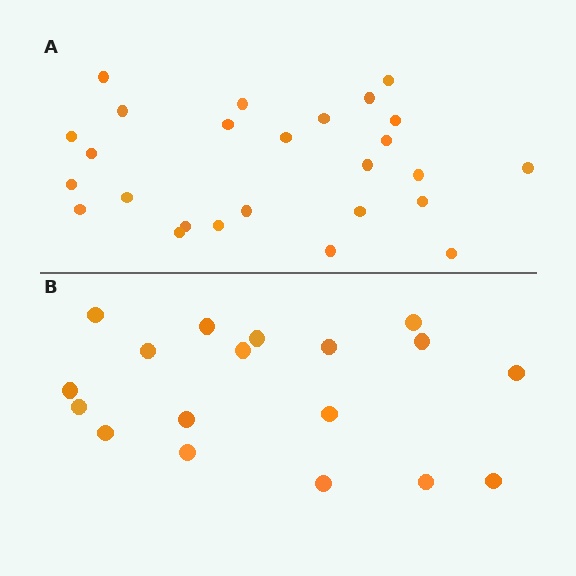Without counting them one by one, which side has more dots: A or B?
Region A (the top region) has more dots.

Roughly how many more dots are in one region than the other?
Region A has roughly 8 or so more dots than region B.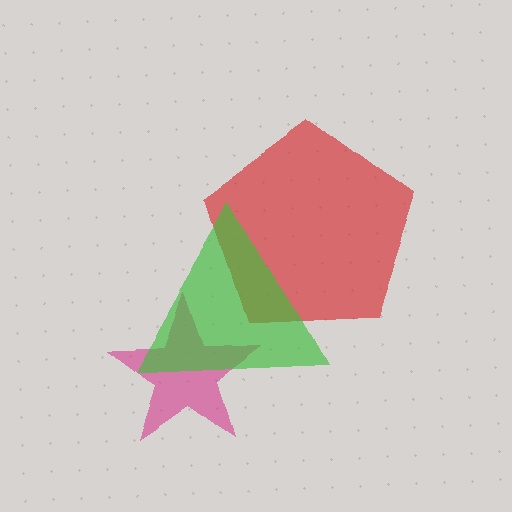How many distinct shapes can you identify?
There are 3 distinct shapes: a red pentagon, a magenta star, a green triangle.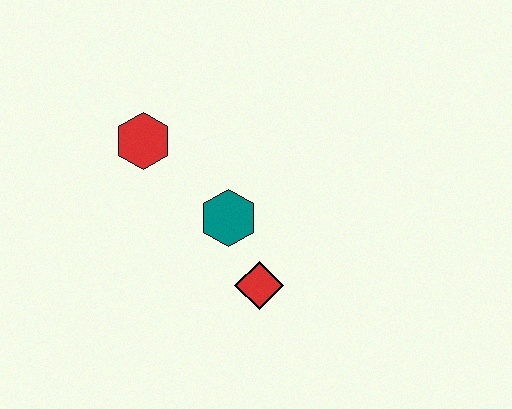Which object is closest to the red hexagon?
The teal hexagon is closest to the red hexagon.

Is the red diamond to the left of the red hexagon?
No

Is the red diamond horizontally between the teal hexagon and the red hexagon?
No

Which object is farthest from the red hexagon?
The red diamond is farthest from the red hexagon.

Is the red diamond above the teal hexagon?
No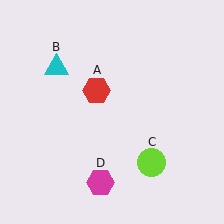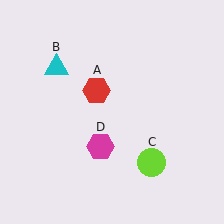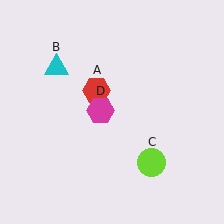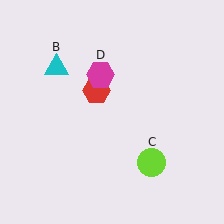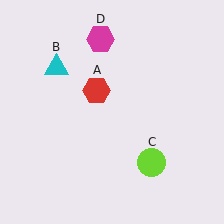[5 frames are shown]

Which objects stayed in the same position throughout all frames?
Red hexagon (object A) and cyan triangle (object B) and lime circle (object C) remained stationary.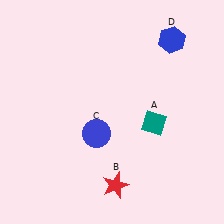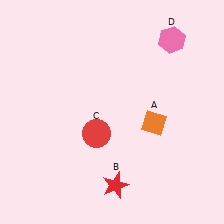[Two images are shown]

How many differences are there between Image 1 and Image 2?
There are 3 differences between the two images.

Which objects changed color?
A changed from teal to orange. C changed from blue to red. D changed from blue to pink.